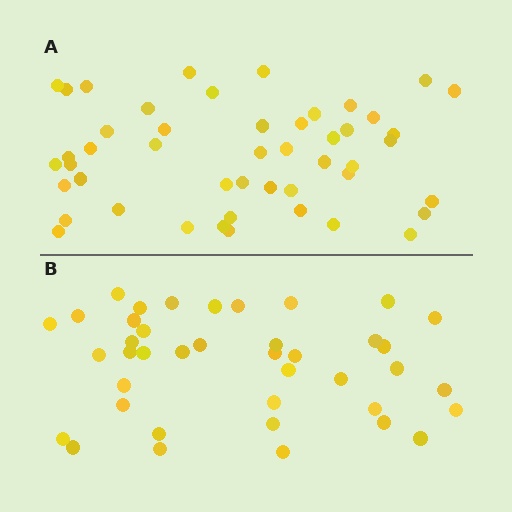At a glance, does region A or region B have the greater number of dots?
Region A (the top region) has more dots.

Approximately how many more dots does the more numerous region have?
Region A has roughly 8 or so more dots than region B.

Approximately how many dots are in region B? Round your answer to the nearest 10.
About 40 dots.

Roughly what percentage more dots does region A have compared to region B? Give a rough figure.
About 20% more.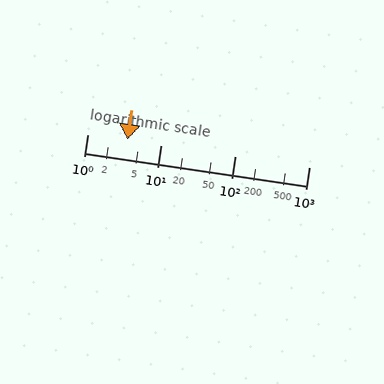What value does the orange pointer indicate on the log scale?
The pointer indicates approximately 3.5.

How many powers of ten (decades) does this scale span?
The scale spans 3 decades, from 1 to 1000.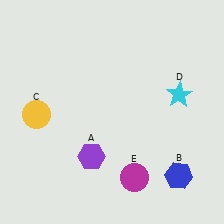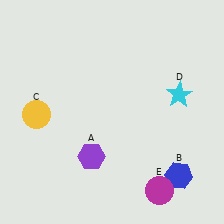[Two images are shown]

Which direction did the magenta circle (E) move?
The magenta circle (E) moved right.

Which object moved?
The magenta circle (E) moved right.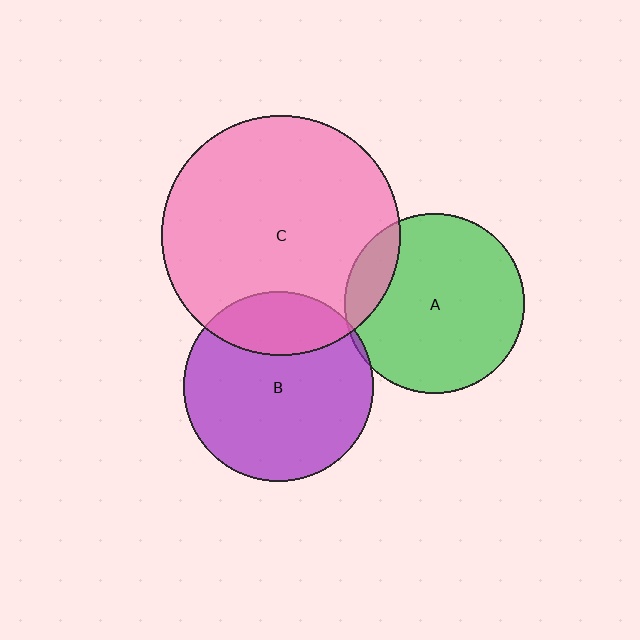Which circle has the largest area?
Circle C (pink).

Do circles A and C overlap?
Yes.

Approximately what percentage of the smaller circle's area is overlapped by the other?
Approximately 15%.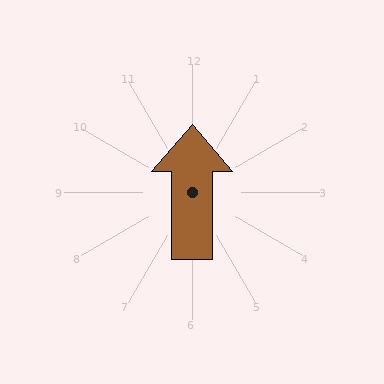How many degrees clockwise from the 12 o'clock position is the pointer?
Approximately 0 degrees.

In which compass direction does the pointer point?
North.